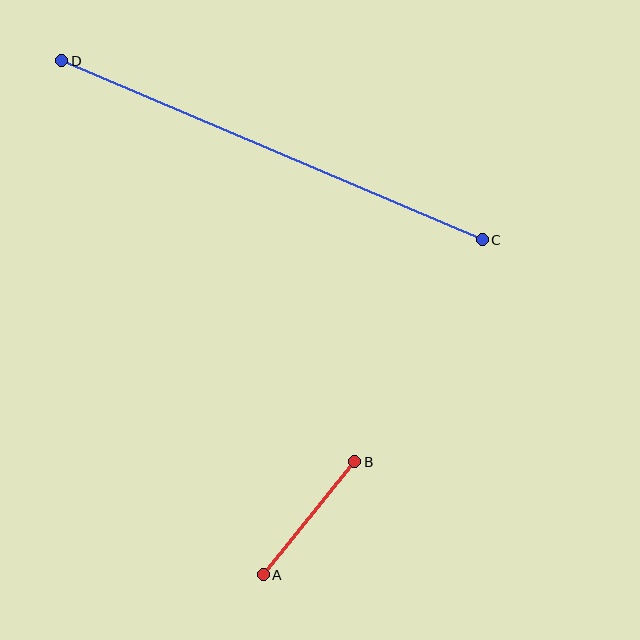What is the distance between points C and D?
The distance is approximately 457 pixels.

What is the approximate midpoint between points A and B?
The midpoint is at approximately (309, 518) pixels.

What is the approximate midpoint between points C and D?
The midpoint is at approximately (272, 150) pixels.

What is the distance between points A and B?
The distance is approximately 145 pixels.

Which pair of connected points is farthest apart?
Points C and D are farthest apart.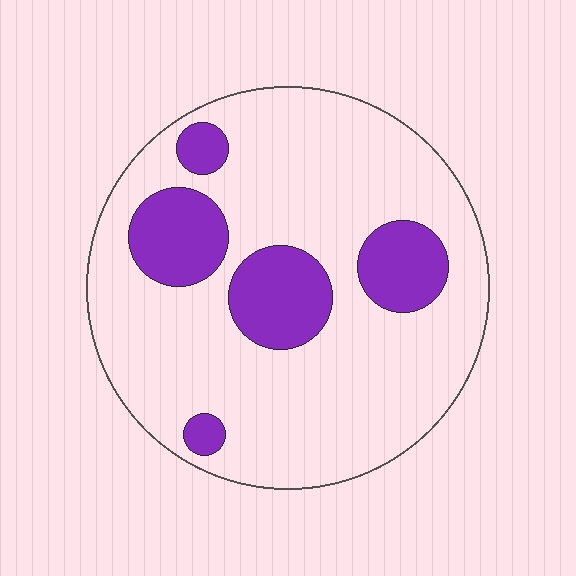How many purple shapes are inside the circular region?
5.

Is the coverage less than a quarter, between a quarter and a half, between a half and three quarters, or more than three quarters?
Less than a quarter.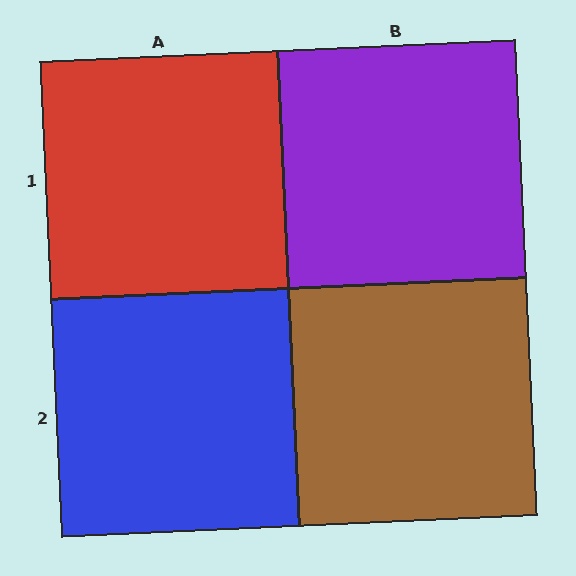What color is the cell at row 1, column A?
Red.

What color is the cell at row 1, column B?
Purple.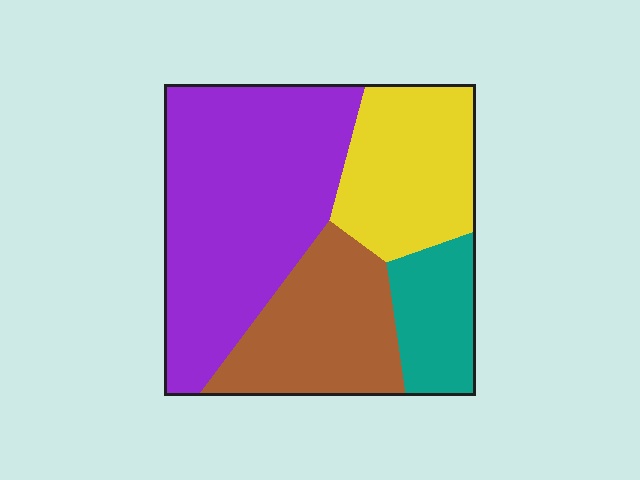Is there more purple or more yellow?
Purple.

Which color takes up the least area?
Teal, at roughly 10%.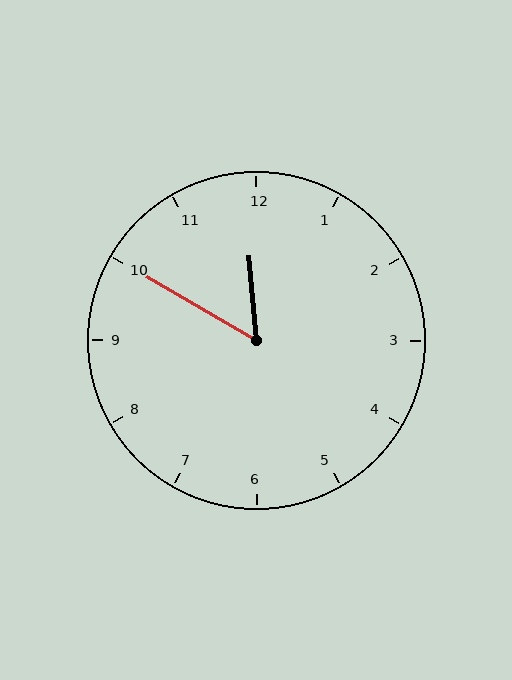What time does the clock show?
11:50.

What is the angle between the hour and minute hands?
Approximately 55 degrees.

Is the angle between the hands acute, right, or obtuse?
It is acute.